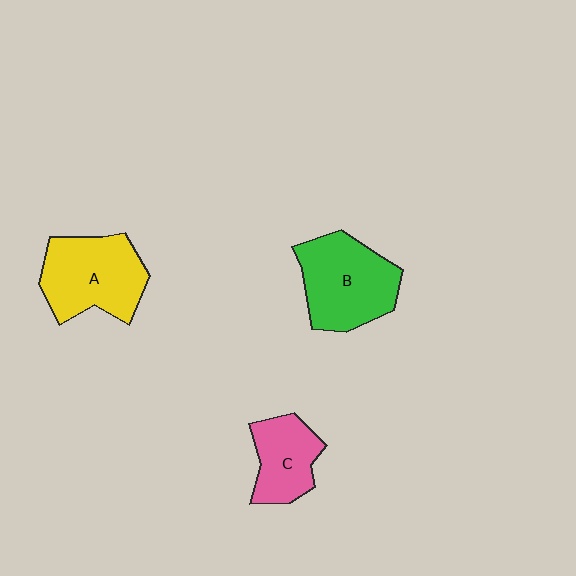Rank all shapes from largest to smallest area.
From largest to smallest: B (green), A (yellow), C (pink).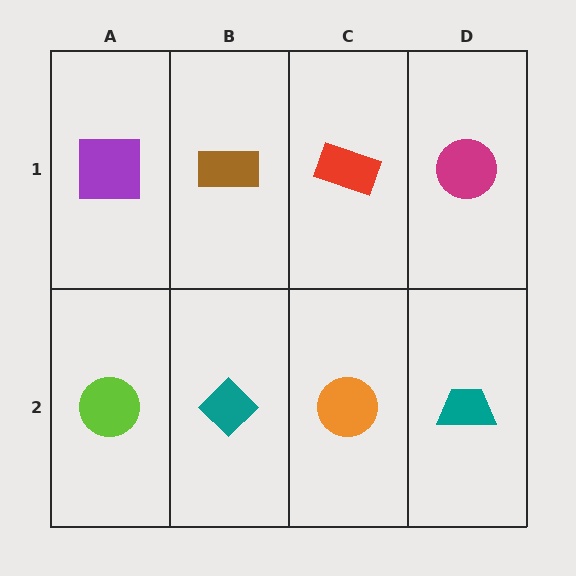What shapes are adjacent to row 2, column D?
A magenta circle (row 1, column D), an orange circle (row 2, column C).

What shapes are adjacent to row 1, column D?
A teal trapezoid (row 2, column D), a red rectangle (row 1, column C).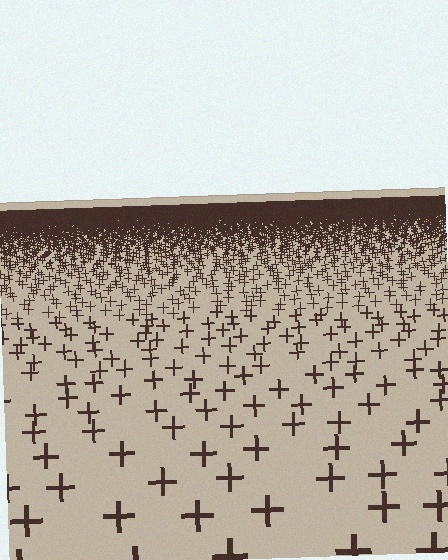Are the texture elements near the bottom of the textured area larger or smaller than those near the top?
Larger. Near the bottom, elements are closer to the viewer and appear at a bigger on-screen size.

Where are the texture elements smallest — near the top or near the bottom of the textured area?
Near the top.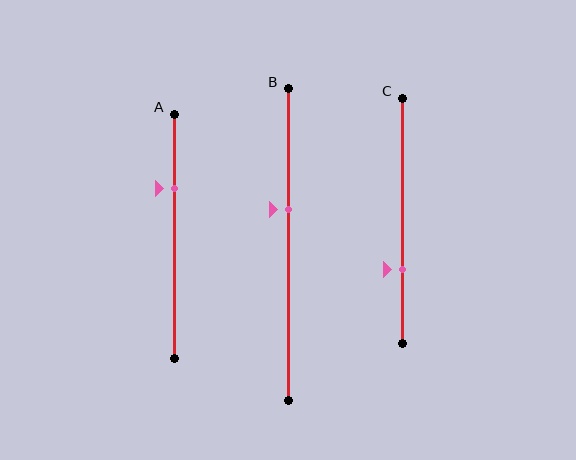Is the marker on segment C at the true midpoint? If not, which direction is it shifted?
No, the marker on segment C is shifted downward by about 20% of the segment length.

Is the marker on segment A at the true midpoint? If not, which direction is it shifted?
No, the marker on segment A is shifted upward by about 20% of the segment length.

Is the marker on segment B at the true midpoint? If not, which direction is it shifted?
No, the marker on segment B is shifted upward by about 11% of the segment length.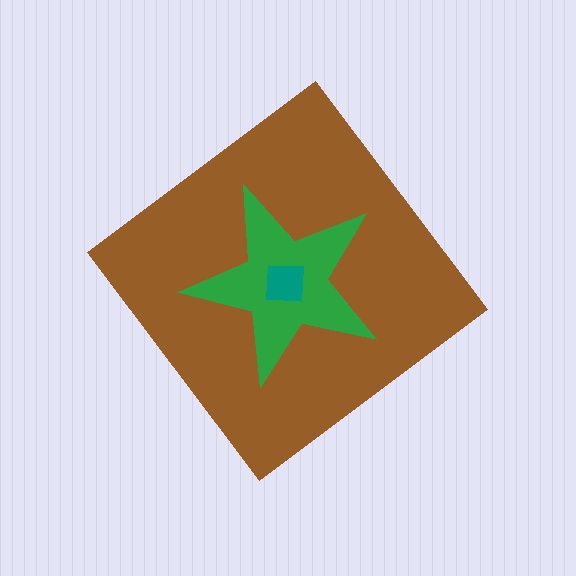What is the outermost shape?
The brown diamond.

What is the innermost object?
The teal square.